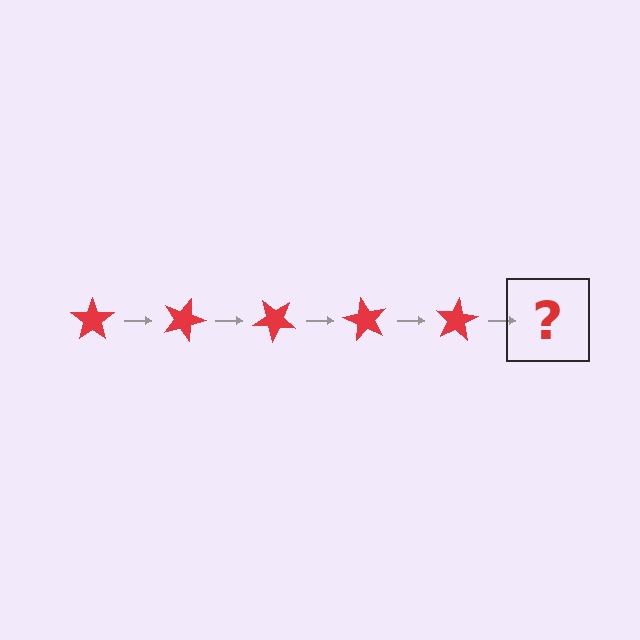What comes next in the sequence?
The next element should be a red star rotated 100 degrees.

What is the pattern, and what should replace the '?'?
The pattern is that the star rotates 20 degrees each step. The '?' should be a red star rotated 100 degrees.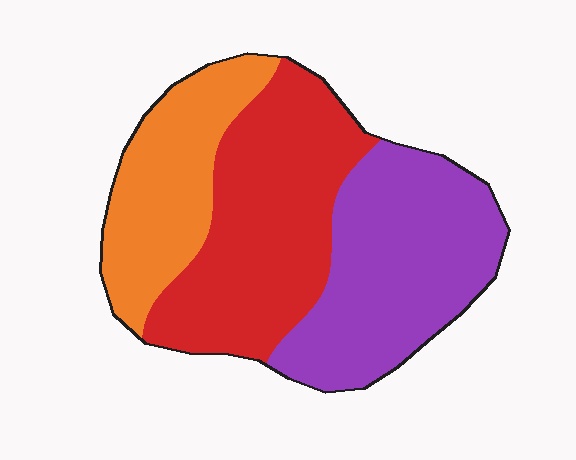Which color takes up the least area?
Orange, at roughly 25%.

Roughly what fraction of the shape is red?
Red takes up about three eighths (3/8) of the shape.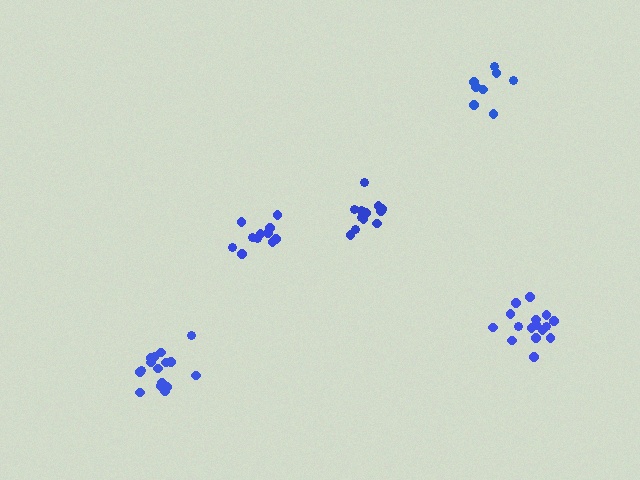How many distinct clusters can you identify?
There are 5 distinct clusters.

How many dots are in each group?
Group 1: 16 dots, Group 2: 11 dots, Group 3: 12 dots, Group 4: 10 dots, Group 5: 16 dots (65 total).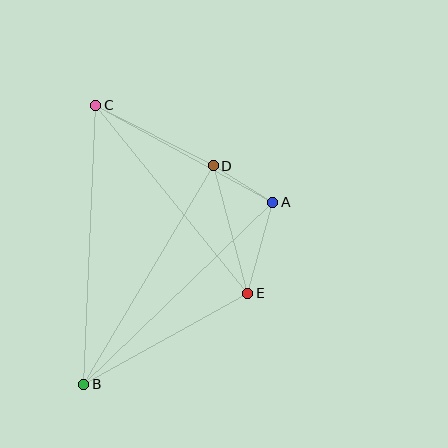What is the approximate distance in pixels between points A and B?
The distance between A and B is approximately 262 pixels.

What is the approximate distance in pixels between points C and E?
The distance between C and E is approximately 242 pixels.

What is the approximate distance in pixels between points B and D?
The distance between B and D is approximately 254 pixels.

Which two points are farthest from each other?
Points B and C are farthest from each other.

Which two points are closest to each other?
Points A and D are closest to each other.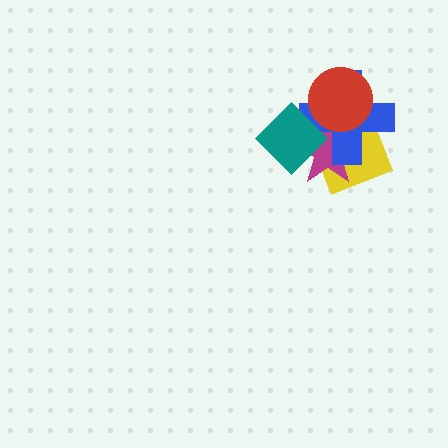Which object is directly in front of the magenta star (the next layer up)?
The blue cross is directly in front of the magenta star.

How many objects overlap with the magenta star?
4 objects overlap with the magenta star.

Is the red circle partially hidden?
No, no other shape covers it.